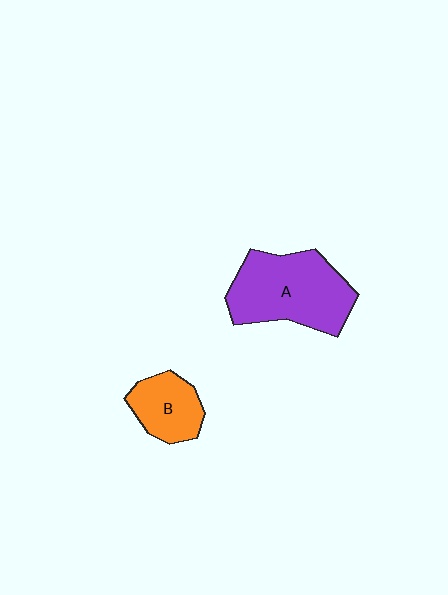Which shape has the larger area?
Shape A (purple).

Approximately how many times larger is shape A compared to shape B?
Approximately 2.0 times.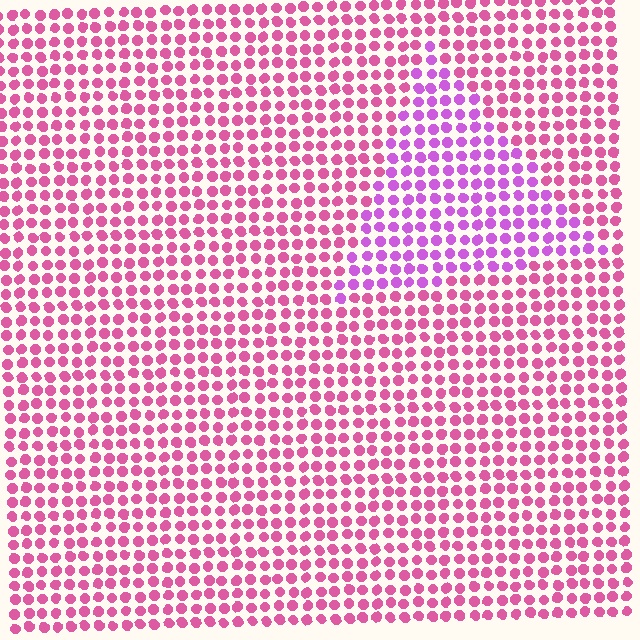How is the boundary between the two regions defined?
The boundary is defined purely by a slight shift in hue (about 34 degrees). Spacing, size, and orientation are identical on both sides.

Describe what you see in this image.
The image is filled with small pink elements in a uniform arrangement. A triangle-shaped region is visible where the elements are tinted to a slightly different hue, forming a subtle color boundary.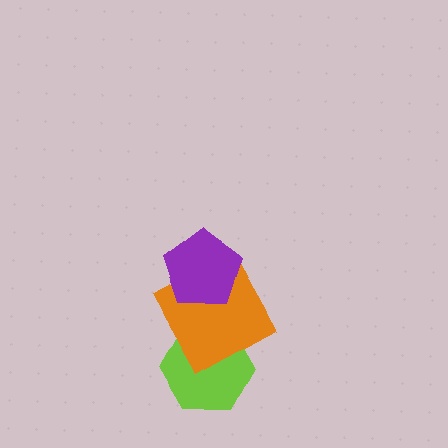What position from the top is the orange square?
The orange square is 2nd from the top.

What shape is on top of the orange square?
The purple pentagon is on top of the orange square.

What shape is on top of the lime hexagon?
The orange square is on top of the lime hexagon.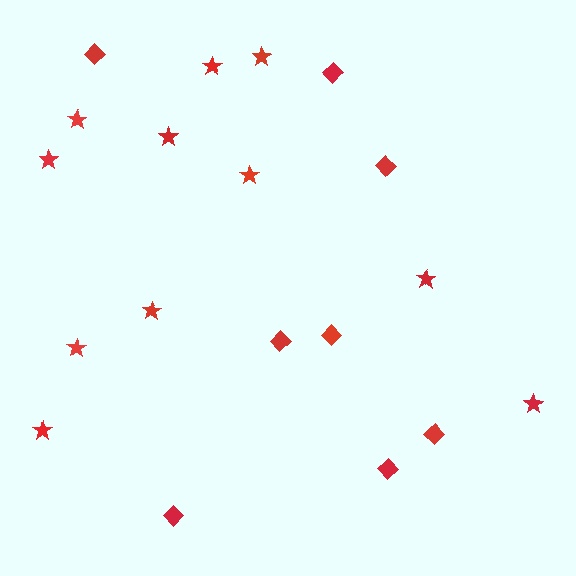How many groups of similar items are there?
There are 2 groups: one group of stars (11) and one group of diamonds (8).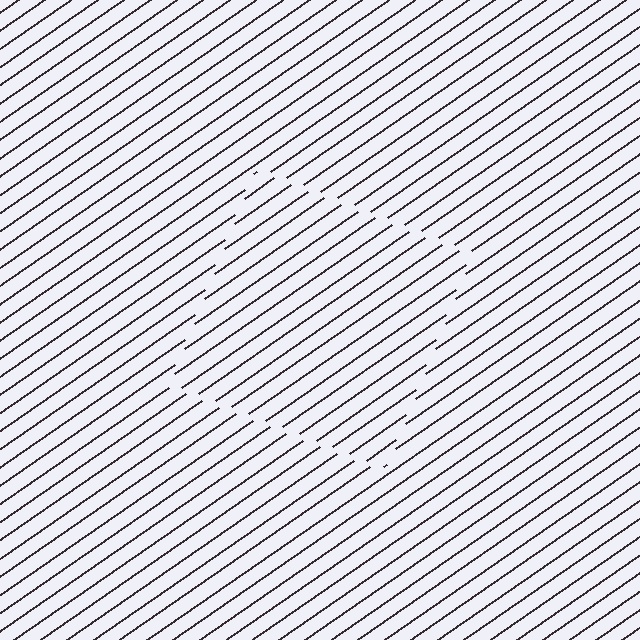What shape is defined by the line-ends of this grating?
An illusory square. The interior of the shape contains the same grating, shifted by half a period — the contour is defined by the phase discontinuity where line-ends from the inner and outer gratings abut.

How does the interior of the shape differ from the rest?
The interior of the shape contains the same grating, shifted by half a period — the contour is defined by the phase discontinuity where line-ends from the inner and outer gratings abut.